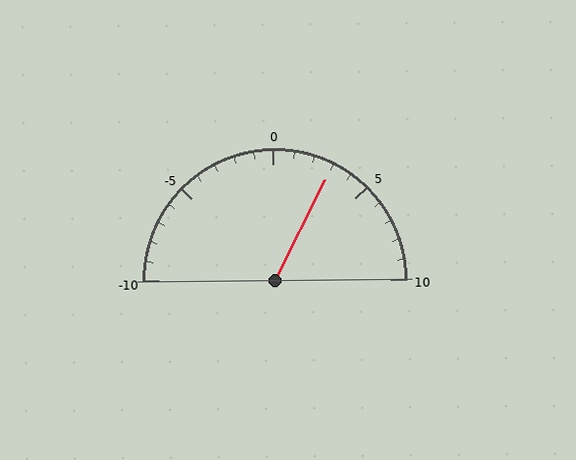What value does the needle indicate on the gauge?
The needle indicates approximately 3.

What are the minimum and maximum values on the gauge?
The gauge ranges from -10 to 10.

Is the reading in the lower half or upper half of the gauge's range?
The reading is in the upper half of the range (-10 to 10).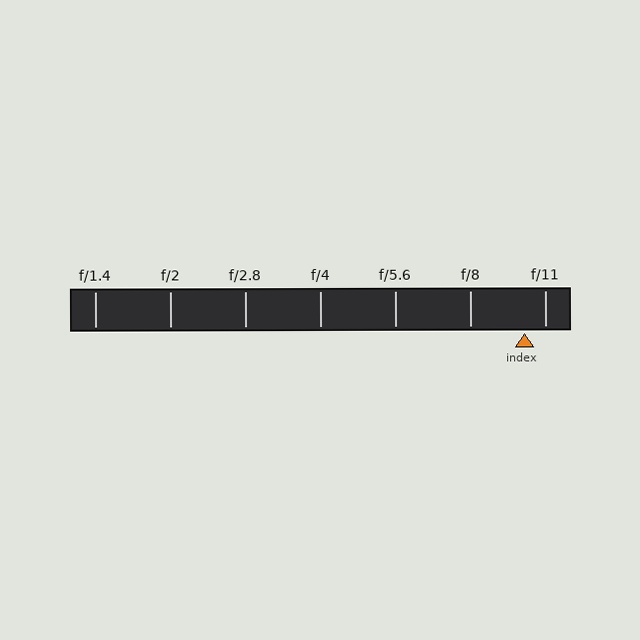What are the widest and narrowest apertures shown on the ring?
The widest aperture shown is f/1.4 and the narrowest is f/11.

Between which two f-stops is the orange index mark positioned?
The index mark is between f/8 and f/11.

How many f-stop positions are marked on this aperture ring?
There are 7 f-stop positions marked.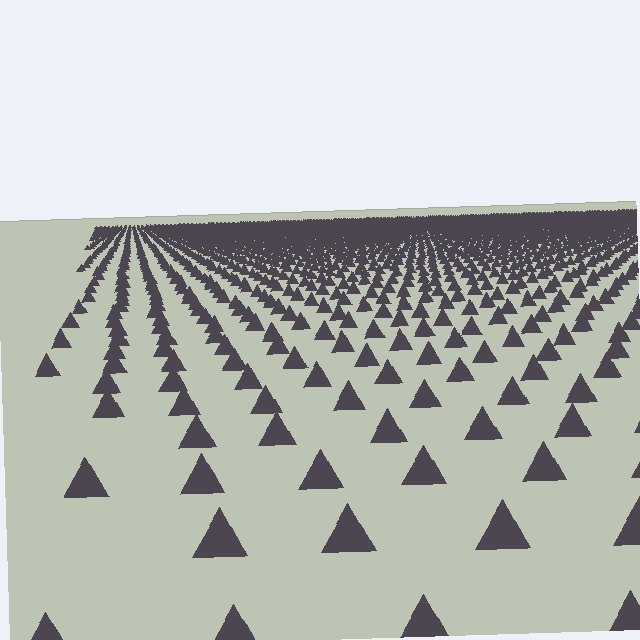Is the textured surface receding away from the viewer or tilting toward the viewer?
The surface is receding away from the viewer. Texture elements get smaller and denser toward the top.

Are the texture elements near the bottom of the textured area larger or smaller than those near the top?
Larger. Near the bottom, elements are closer to the viewer and appear at a bigger on-screen size.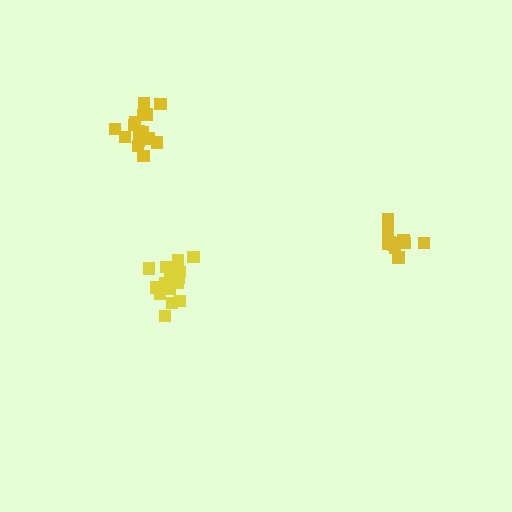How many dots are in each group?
Group 1: 16 dots, Group 2: 17 dots, Group 3: 11 dots (44 total).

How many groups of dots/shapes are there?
There are 3 groups.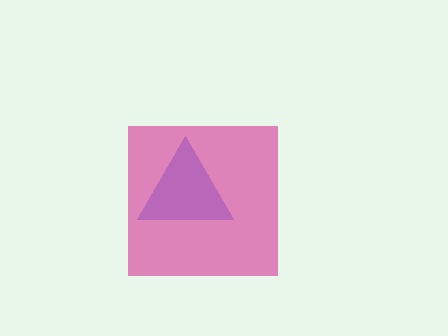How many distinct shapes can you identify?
There are 2 distinct shapes: a blue triangle, a magenta square.